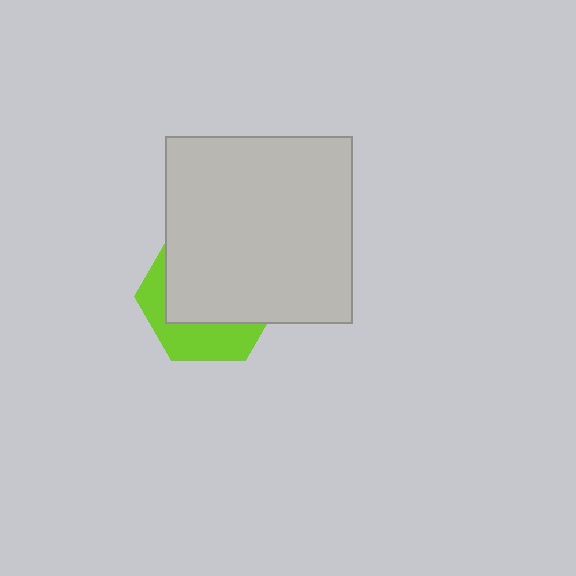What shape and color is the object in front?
The object in front is a light gray square.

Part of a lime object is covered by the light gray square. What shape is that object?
It is a hexagon.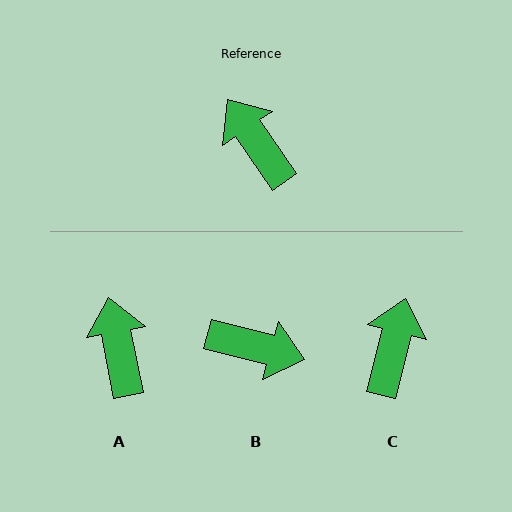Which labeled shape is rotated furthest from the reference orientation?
B, about 139 degrees away.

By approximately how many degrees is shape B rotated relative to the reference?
Approximately 139 degrees clockwise.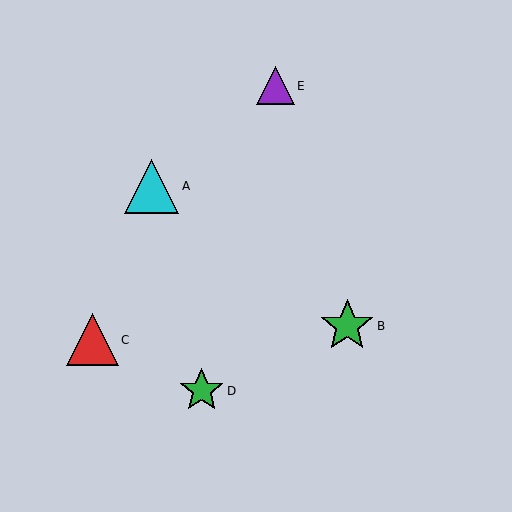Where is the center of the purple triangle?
The center of the purple triangle is at (276, 86).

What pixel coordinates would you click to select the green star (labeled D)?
Click at (202, 391) to select the green star D.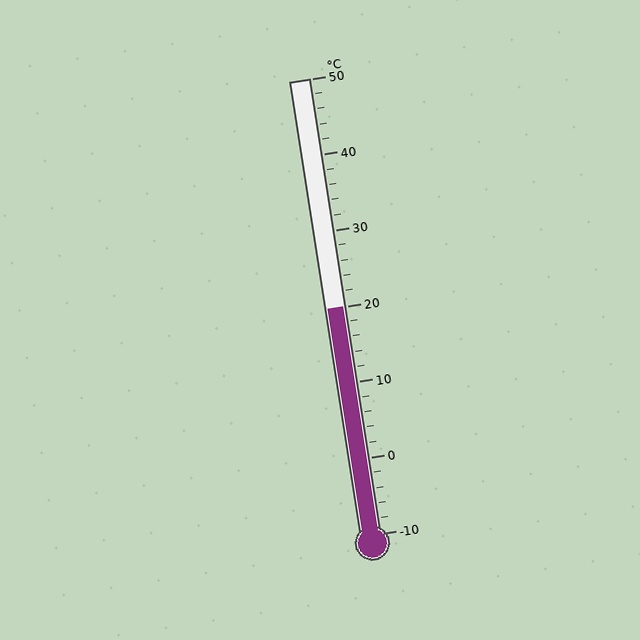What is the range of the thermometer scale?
The thermometer scale ranges from -10°C to 50°C.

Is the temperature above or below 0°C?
The temperature is above 0°C.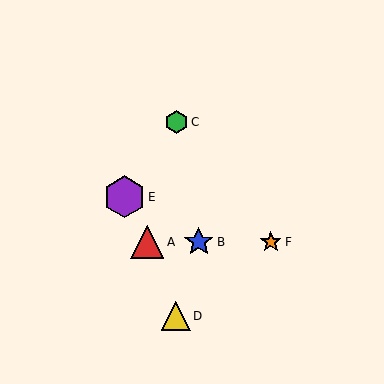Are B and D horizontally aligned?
No, B is at y≈242 and D is at y≈316.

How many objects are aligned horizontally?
3 objects (A, B, F) are aligned horizontally.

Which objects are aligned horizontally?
Objects A, B, F are aligned horizontally.